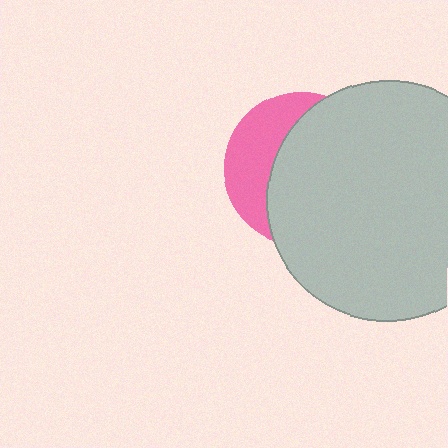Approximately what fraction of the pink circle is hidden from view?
Roughly 66% of the pink circle is hidden behind the light gray circle.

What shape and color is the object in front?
The object in front is a light gray circle.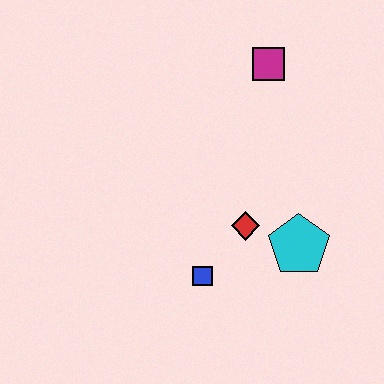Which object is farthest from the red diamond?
The magenta square is farthest from the red diamond.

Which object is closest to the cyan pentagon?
The red diamond is closest to the cyan pentagon.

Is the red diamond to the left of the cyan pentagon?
Yes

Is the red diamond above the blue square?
Yes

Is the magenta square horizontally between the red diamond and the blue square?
No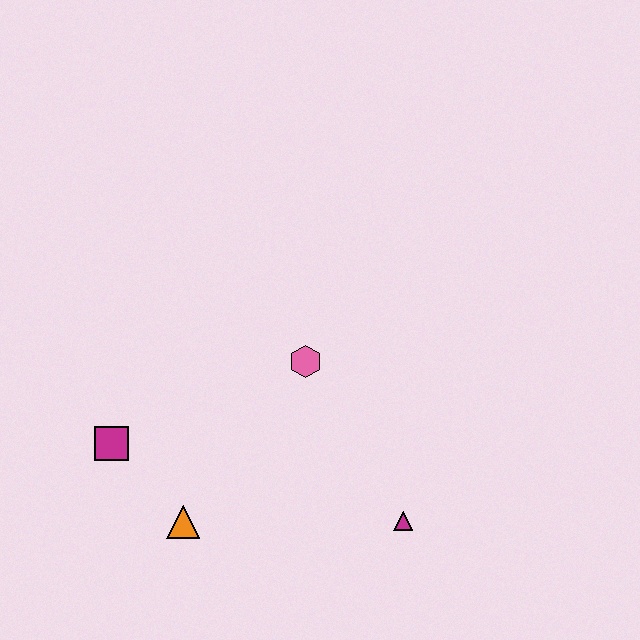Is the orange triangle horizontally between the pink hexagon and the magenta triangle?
No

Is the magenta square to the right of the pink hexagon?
No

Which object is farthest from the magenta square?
The magenta triangle is farthest from the magenta square.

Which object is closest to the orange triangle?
The magenta square is closest to the orange triangle.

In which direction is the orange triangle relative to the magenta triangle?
The orange triangle is to the left of the magenta triangle.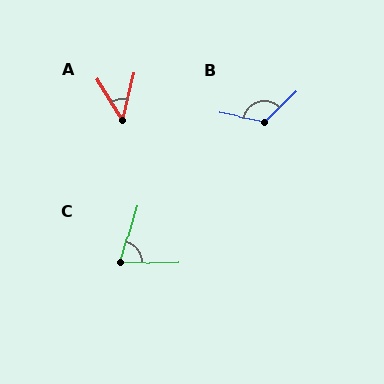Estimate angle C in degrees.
Approximately 73 degrees.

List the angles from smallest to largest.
A (45°), C (73°), B (126°).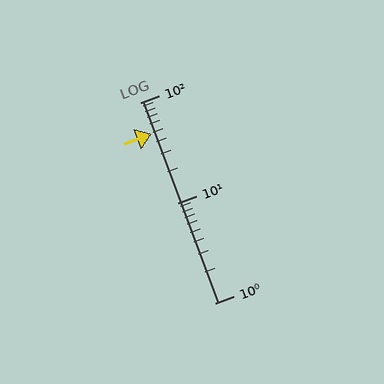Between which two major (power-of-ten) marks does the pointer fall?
The pointer is between 10 and 100.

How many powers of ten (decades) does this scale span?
The scale spans 2 decades, from 1 to 100.